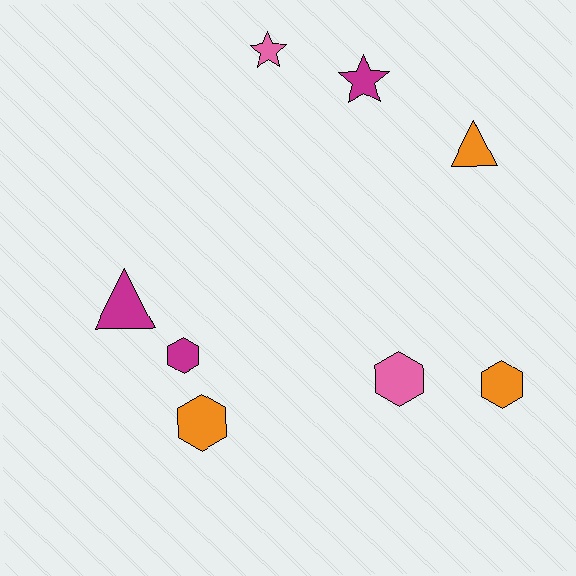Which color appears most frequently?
Orange, with 3 objects.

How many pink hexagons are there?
There is 1 pink hexagon.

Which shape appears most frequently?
Hexagon, with 4 objects.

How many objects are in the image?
There are 8 objects.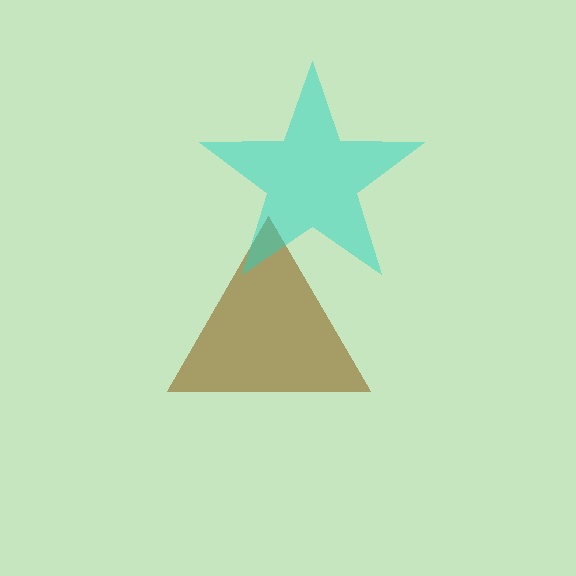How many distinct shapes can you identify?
There are 2 distinct shapes: a brown triangle, a cyan star.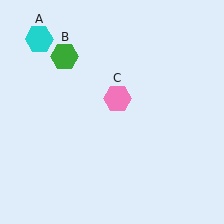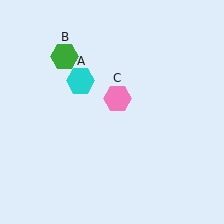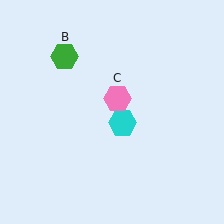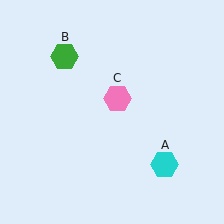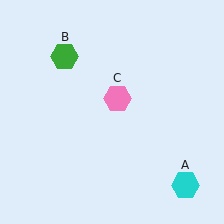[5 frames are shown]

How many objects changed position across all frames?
1 object changed position: cyan hexagon (object A).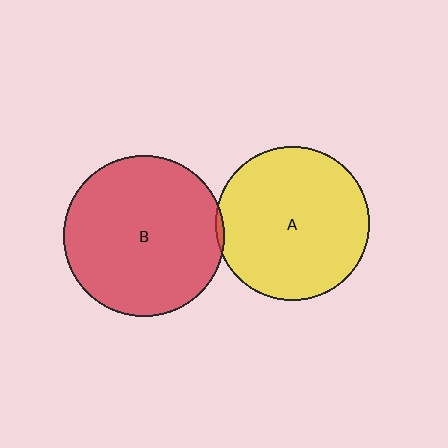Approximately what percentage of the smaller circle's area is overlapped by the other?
Approximately 5%.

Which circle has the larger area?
Circle B (red).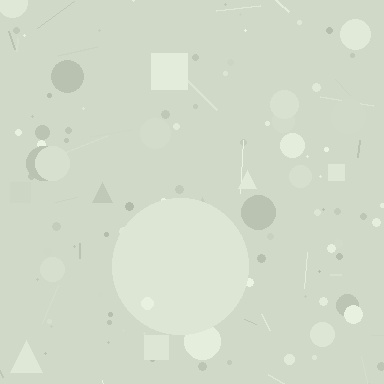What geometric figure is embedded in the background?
A circle is embedded in the background.